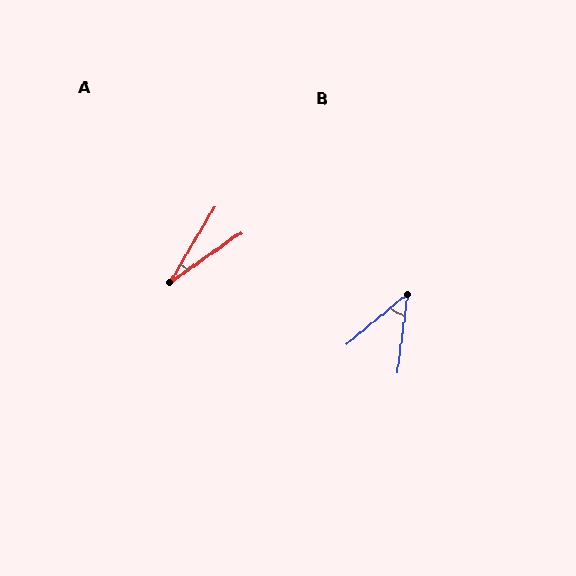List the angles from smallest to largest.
A (24°), B (43°).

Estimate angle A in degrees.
Approximately 24 degrees.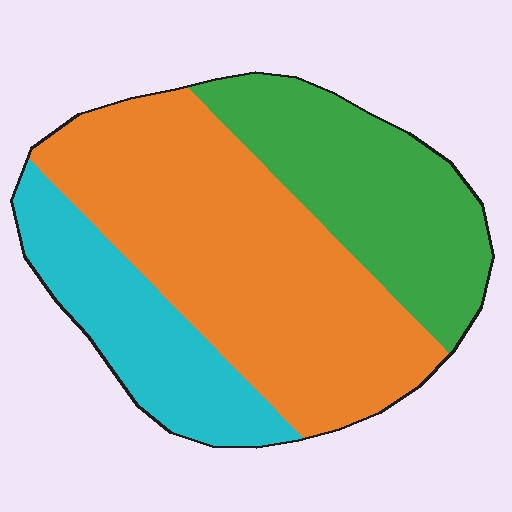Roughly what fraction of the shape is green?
Green takes up between a quarter and a half of the shape.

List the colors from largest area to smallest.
From largest to smallest: orange, green, cyan.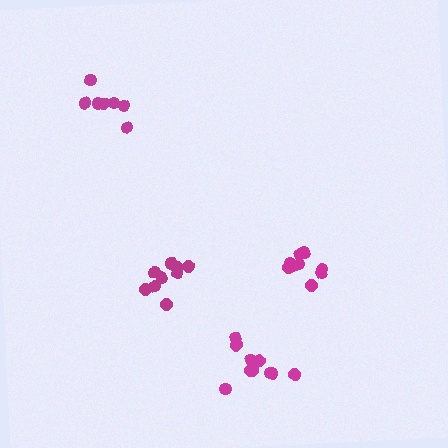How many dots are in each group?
Group 1: 7 dots, Group 2: 9 dots, Group 3: 9 dots, Group 4: 10 dots (35 total).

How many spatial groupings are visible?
There are 4 spatial groupings.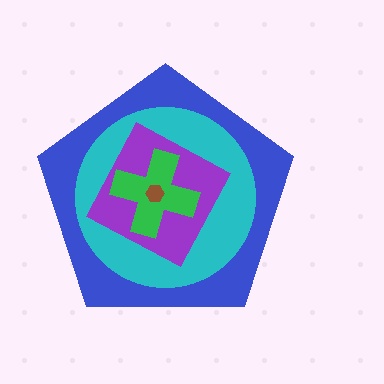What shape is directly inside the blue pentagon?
The cyan circle.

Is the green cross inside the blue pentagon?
Yes.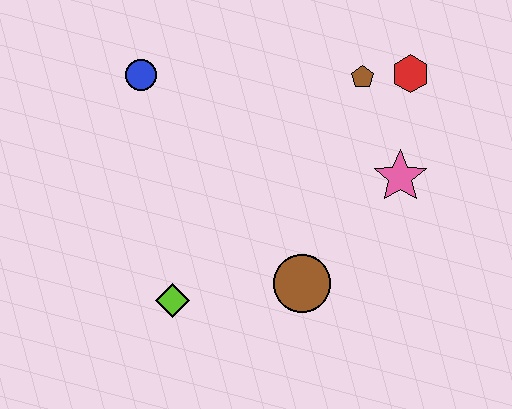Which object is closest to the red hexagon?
The brown pentagon is closest to the red hexagon.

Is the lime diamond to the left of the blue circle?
No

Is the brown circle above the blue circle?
No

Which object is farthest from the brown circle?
The blue circle is farthest from the brown circle.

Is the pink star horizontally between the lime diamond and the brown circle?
No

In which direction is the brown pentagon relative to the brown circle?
The brown pentagon is above the brown circle.